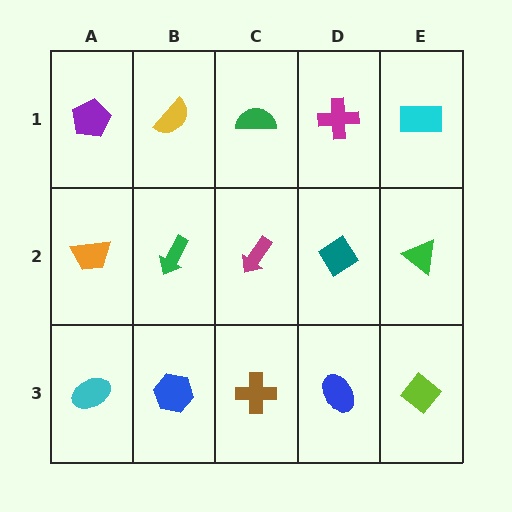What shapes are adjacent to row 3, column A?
An orange trapezoid (row 2, column A), a blue hexagon (row 3, column B).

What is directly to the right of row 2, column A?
A green arrow.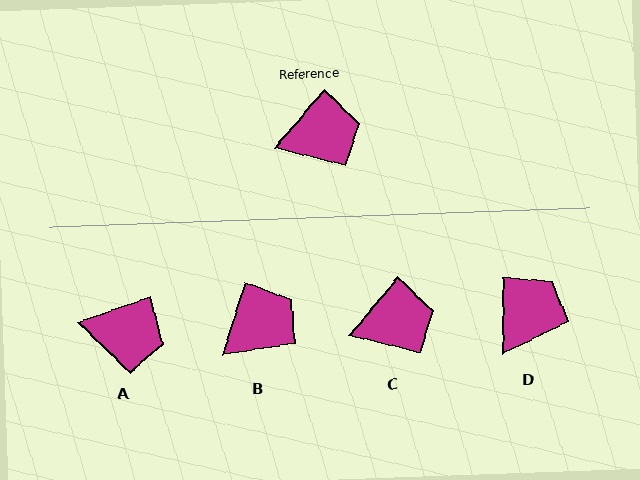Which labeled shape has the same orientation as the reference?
C.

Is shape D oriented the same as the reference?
No, it is off by about 39 degrees.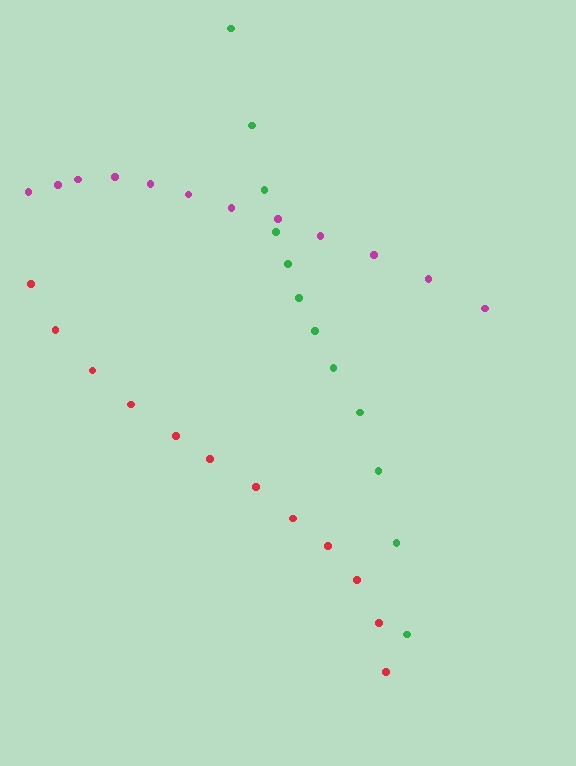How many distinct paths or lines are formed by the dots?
There are 3 distinct paths.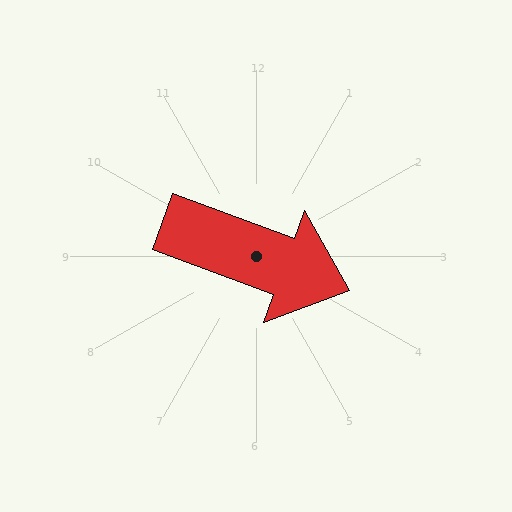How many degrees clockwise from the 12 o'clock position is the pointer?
Approximately 110 degrees.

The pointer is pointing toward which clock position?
Roughly 4 o'clock.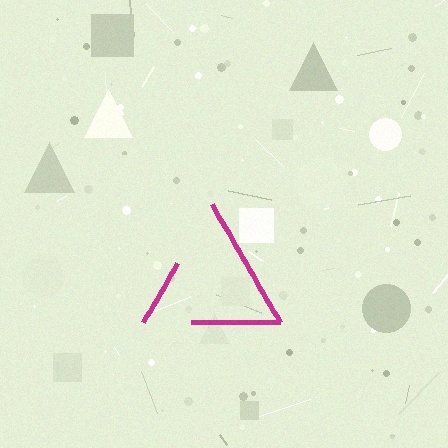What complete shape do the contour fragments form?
The contour fragments form a triangle.